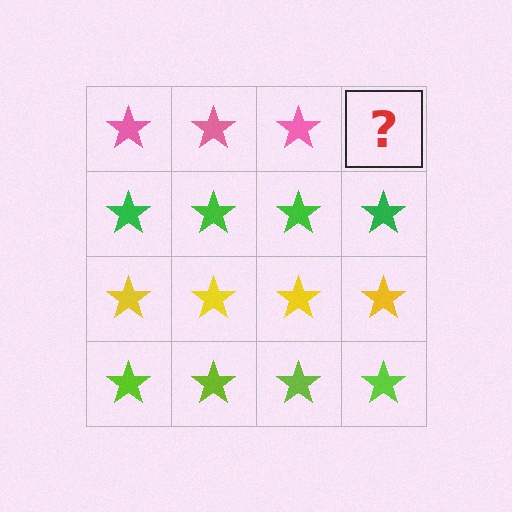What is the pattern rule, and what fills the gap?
The rule is that each row has a consistent color. The gap should be filled with a pink star.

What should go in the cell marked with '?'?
The missing cell should contain a pink star.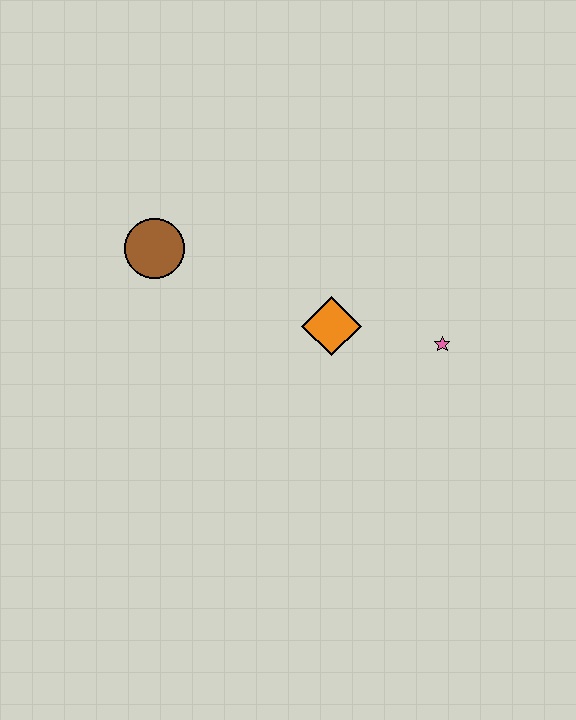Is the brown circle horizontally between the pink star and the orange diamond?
No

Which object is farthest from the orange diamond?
The brown circle is farthest from the orange diamond.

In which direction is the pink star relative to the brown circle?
The pink star is to the right of the brown circle.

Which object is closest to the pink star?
The orange diamond is closest to the pink star.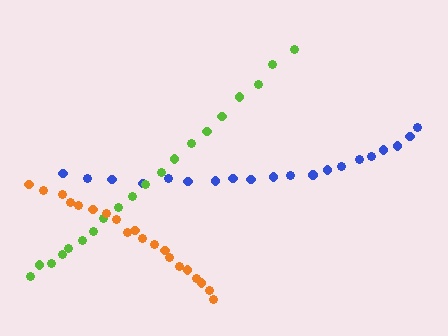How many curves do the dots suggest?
There are 3 distinct paths.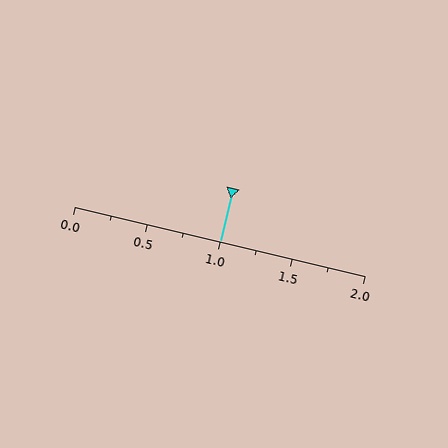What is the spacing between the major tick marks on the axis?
The major ticks are spaced 0.5 apart.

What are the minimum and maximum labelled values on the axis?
The axis runs from 0.0 to 2.0.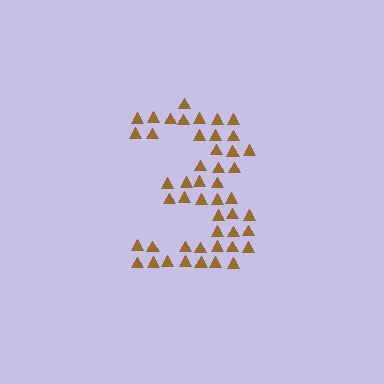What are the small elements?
The small elements are triangles.